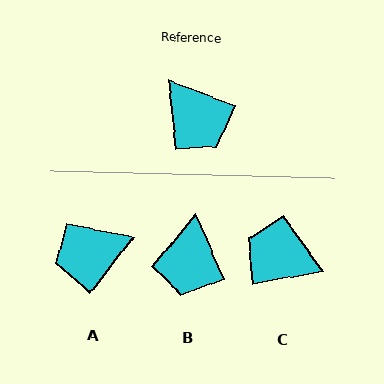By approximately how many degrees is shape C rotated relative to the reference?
Approximately 151 degrees clockwise.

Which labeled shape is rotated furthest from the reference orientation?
C, about 151 degrees away.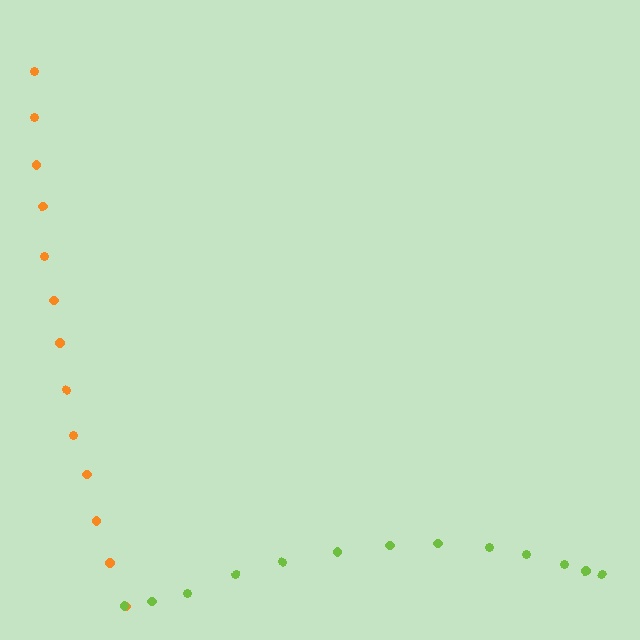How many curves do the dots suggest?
There are 2 distinct paths.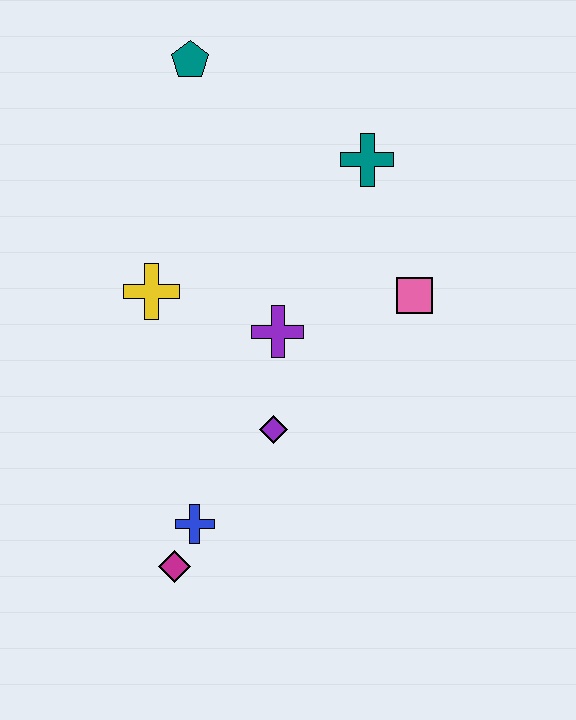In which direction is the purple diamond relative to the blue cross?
The purple diamond is above the blue cross.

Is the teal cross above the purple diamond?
Yes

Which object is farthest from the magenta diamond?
The teal pentagon is farthest from the magenta diamond.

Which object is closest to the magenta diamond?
The blue cross is closest to the magenta diamond.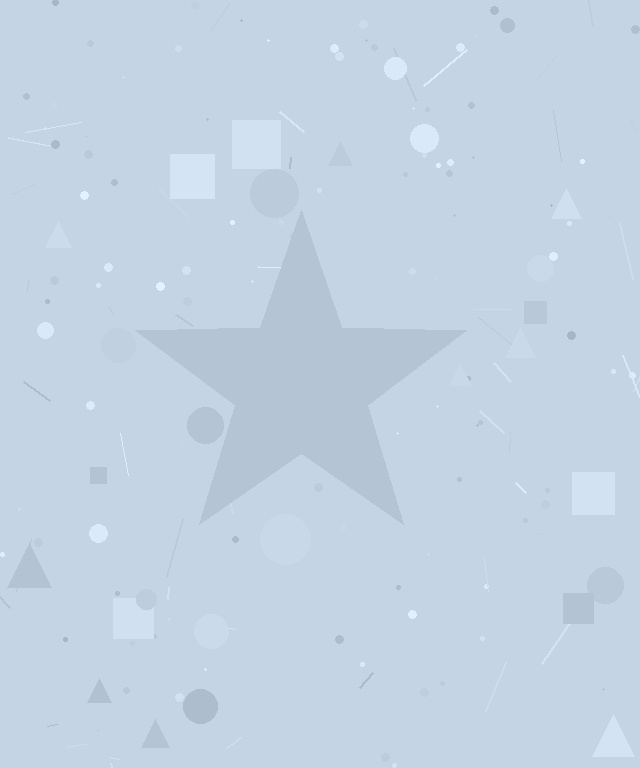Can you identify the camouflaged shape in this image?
The camouflaged shape is a star.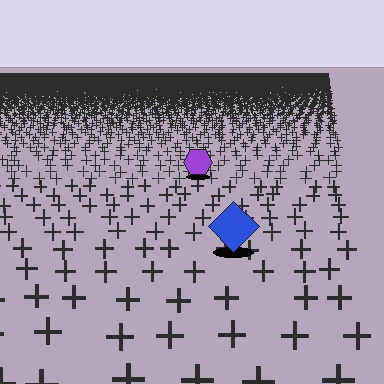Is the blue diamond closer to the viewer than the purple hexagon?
Yes. The blue diamond is closer — you can tell from the texture gradient: the ground texture is coarser near it.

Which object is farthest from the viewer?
The purple hexagon is farthest from the viewer. It appears smaller and the ground texture around it is denser.